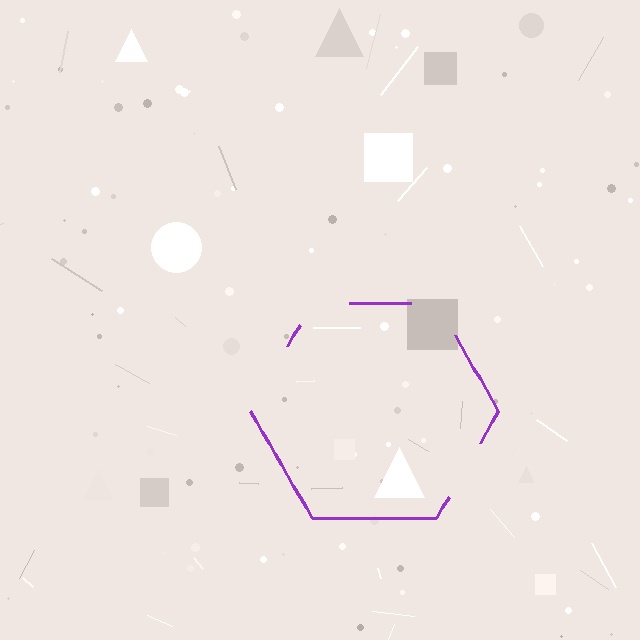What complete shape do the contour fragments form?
The contour fragments form a hexagon.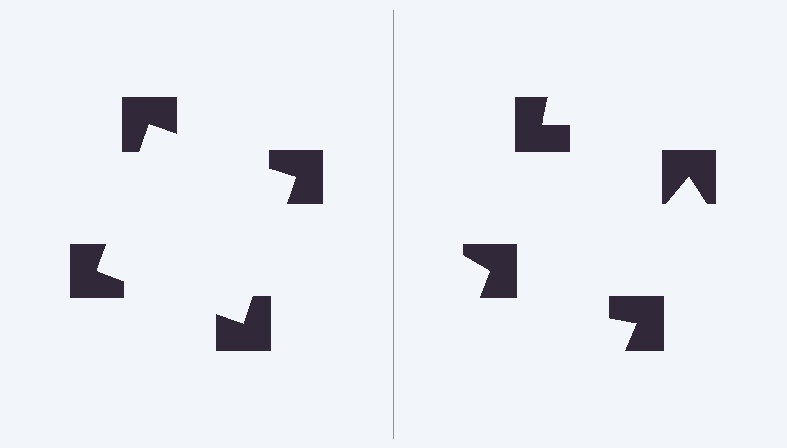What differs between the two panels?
The notched squares are positioned identically on both sides; only the wedge orientations differ. On the left they align to a square; on the right they are misaligned.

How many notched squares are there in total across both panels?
8 — 4 on each side.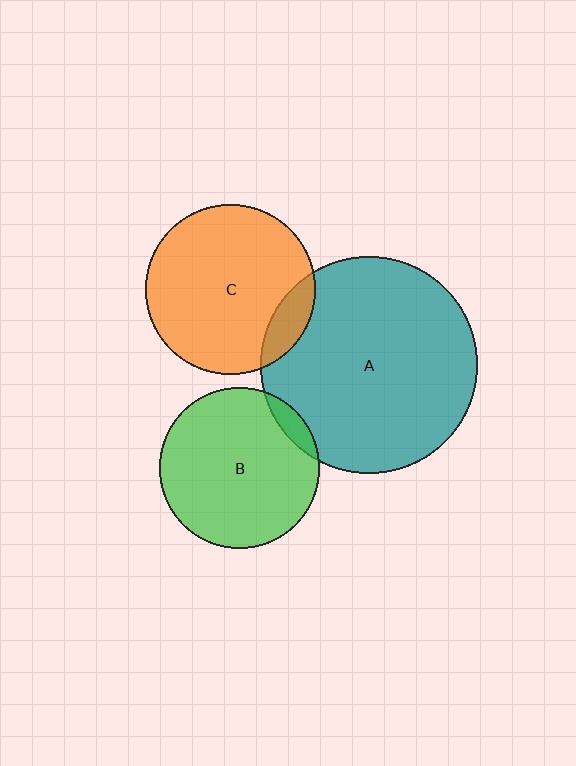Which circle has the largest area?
Circle A (teal).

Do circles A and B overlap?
Yes.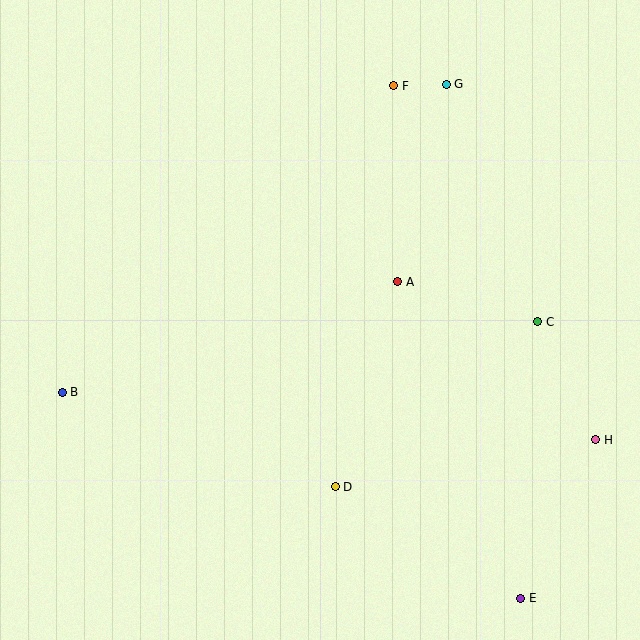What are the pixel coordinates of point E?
Point E is at (521, 598).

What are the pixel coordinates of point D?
Point D is at (335, 487).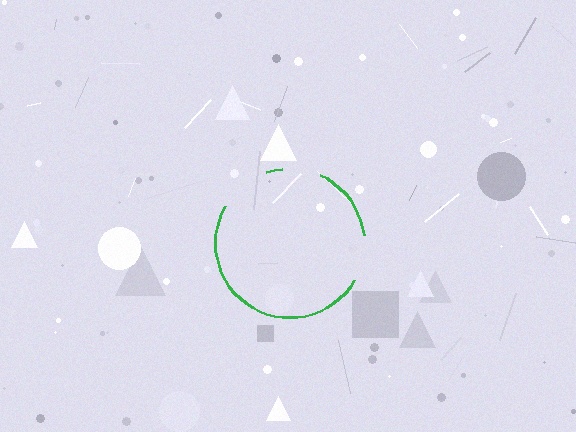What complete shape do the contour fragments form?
The contour fragments form a circle.